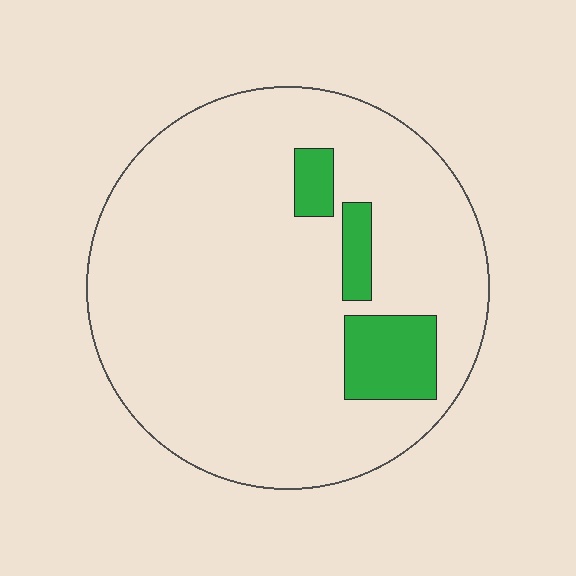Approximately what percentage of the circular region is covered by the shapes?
Approximately 10%.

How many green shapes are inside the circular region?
3.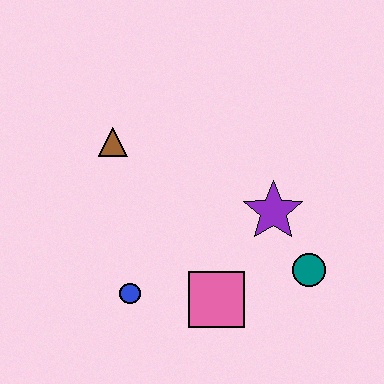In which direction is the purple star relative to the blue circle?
The purple star is to the right of the blue circle.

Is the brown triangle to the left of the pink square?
Yes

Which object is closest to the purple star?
The teal circle is closest to the purple star.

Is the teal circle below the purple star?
Yes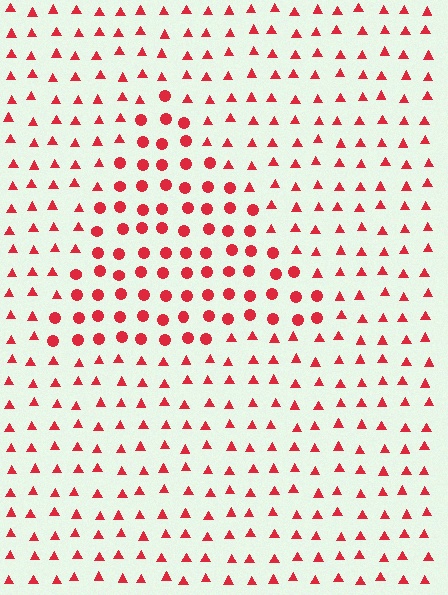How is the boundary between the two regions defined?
The boundary is defined by a change in element shape: circles inside vs. triangles outside. All elements share the same color and spacing.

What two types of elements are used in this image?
The image uses circles inside the triangle region and triangles outside it.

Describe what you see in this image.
The image is filled with small red elements arranged in a uniform grid. A triangle-shaped region contains circles, while the surrounding area contains triangles. The boundary is defined purely by the change in element shape.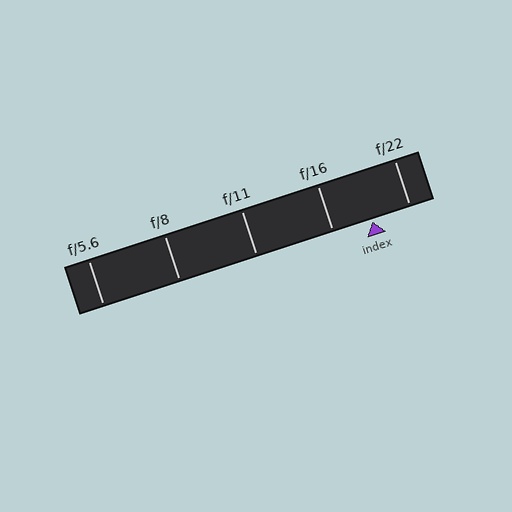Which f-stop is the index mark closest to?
The index mark is closest to f/22.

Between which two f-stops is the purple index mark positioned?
The index mark is between f/16 and f/22.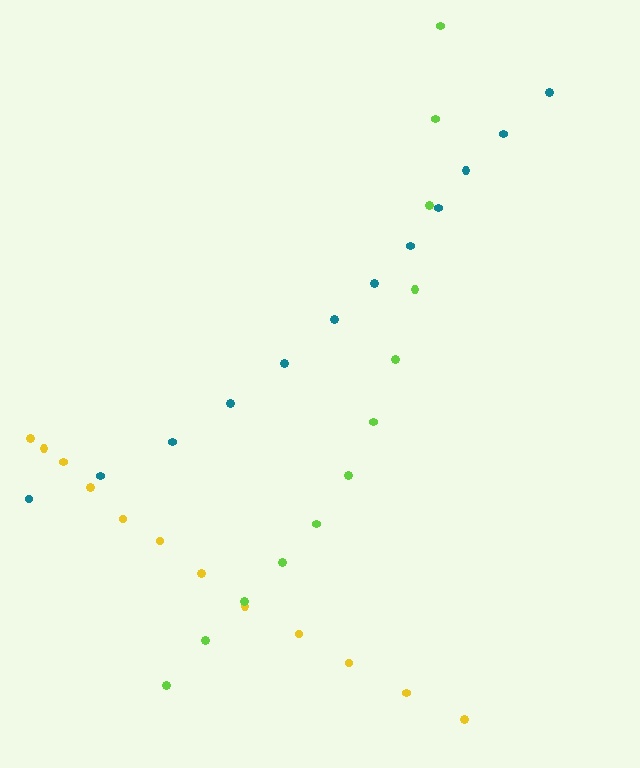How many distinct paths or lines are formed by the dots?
There are 3 distinct paths.